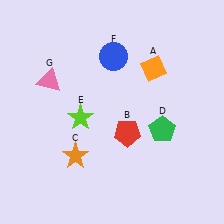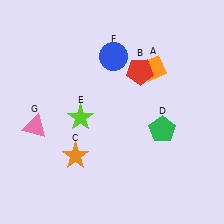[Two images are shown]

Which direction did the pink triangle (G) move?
The pink triangle (G) moved down.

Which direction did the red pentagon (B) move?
The red pentagon (B) moved up.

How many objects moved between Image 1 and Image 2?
2 objects moved between the two images.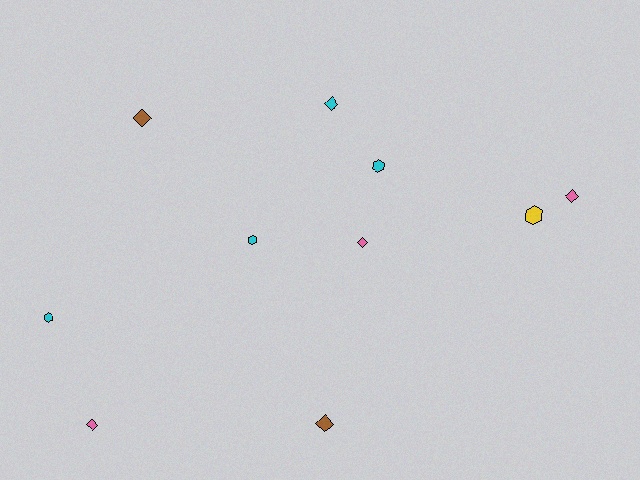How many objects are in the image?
There are 10 objects.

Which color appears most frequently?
Cyan, with 4 objects.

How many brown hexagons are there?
There are no brown hexagons.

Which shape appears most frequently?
Diamond, with 6 objects.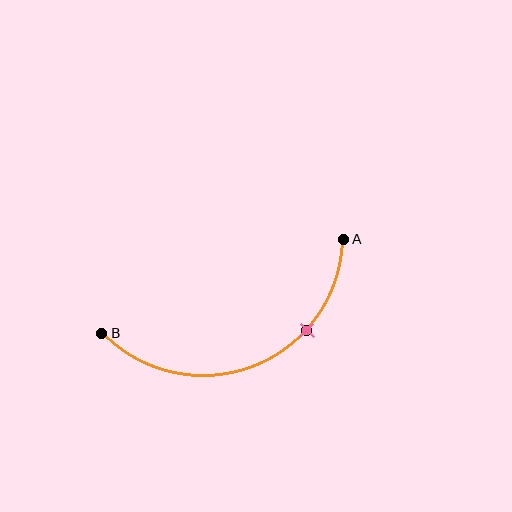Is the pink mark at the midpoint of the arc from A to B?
No. The pink mark lies on the arc but is closer to endpoint A. The arc midpoint would be at the point on the curve equidistant along the arc from both A and B.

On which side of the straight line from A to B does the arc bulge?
The arc bulges below the straight line connecting A and B.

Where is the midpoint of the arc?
The arc midpoint is the point on the curve farthest from the straight line joining A and B. It sits below that line.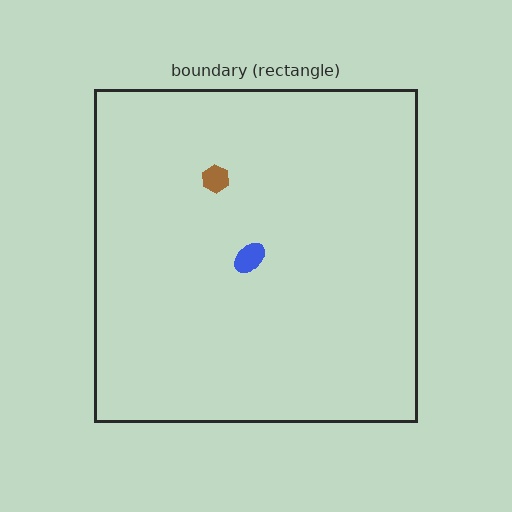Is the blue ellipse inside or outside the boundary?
Inside.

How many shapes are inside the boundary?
2 inside, 0 outside.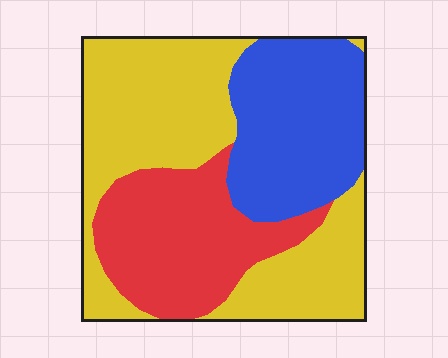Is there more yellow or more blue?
Yellow.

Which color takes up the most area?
Yellow, at roughly 45%.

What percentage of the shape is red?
Red takes up between a quarter and a half of the shape.